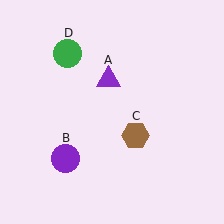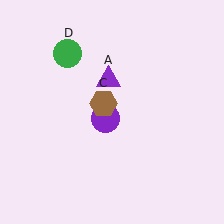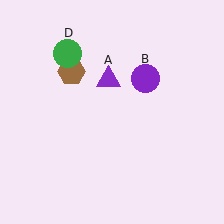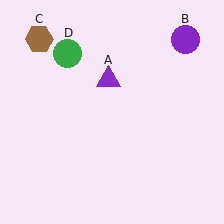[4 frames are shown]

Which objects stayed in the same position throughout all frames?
Purple triangle (object A) and green circle (object D) remained stationary.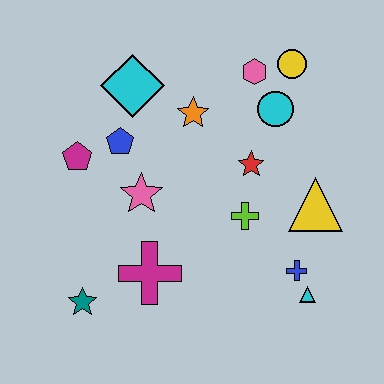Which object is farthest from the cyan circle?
The teal star is farthest from the cyan circle.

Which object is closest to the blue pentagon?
The magenta pentagon is closest to the blue pentagon.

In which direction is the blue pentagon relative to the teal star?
The blue pentagon is above the teal star.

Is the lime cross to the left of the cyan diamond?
No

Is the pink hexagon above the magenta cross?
Yes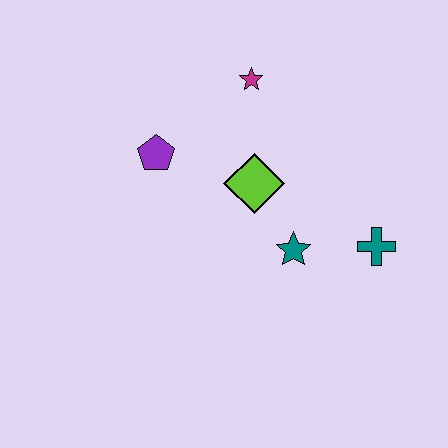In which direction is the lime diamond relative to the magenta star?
The lime diamond is below the magenta star.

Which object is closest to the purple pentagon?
The lime diamond is closest to the purple pentagon.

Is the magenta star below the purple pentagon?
No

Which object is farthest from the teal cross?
The purple pentagon is farthest from the teal cross.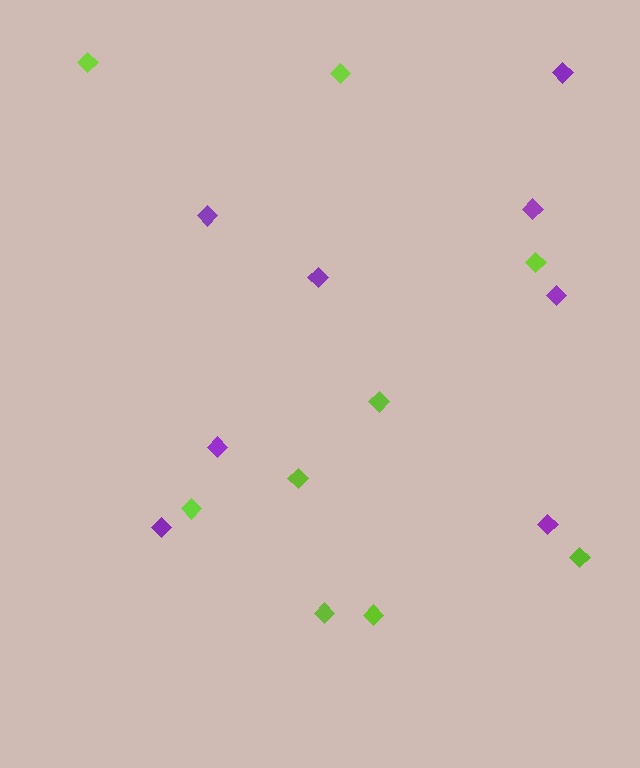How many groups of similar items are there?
There are 2 groups: one group of purple diamonds (8) and one group of lime diamonds (9).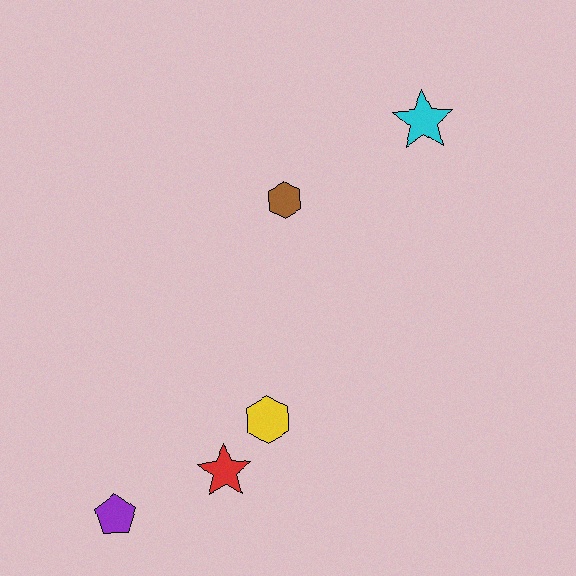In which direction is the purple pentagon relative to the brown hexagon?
The purple pentagon is below the brown hexagon.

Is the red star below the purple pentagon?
No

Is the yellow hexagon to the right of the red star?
Yes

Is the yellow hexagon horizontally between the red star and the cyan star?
Yes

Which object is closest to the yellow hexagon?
The red star is closest to the yellow hexagon.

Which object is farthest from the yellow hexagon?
The cyan star is farthest from the yellow hexagon.